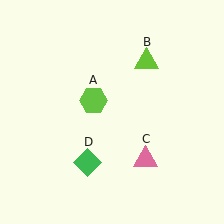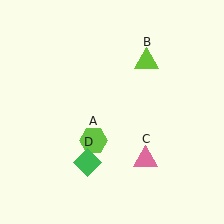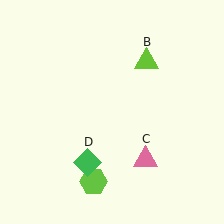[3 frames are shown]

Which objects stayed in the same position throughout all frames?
Lime triangle (object B) and pink triangle (object C) and green diamond (object D) remained stationary.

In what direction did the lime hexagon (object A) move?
The lime hexagon (object A) moved down.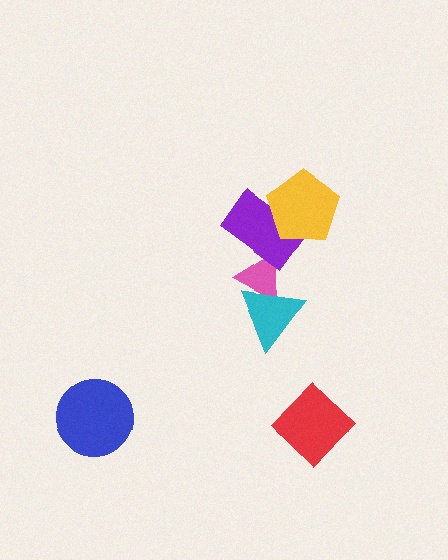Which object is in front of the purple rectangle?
The yellow pentagon is in front of the purple rectangle.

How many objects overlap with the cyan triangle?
1 object overlaps with the cyan triangle.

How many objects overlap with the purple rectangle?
2 objects overlap with the purple rectangle.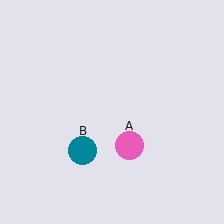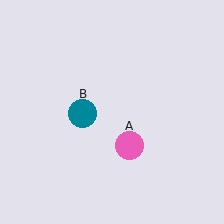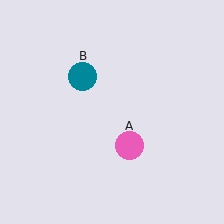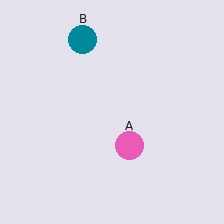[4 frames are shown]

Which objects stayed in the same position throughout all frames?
Pink circle (object A) remained stationary.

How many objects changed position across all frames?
1 object changed position: teal circle (object B).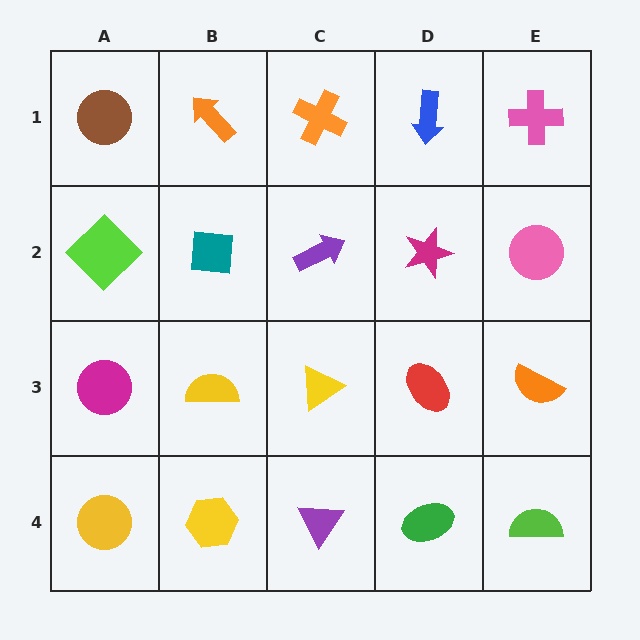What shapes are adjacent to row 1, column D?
A magenta star (row 2, column D), an orange cross (row 1, column C), a pink cross (row 1, column E).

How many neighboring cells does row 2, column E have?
3.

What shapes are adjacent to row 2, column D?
A blue arrow (row 1, column D), a red ellipse (row 3, column D), a purple arrow (row 2, column C), a pink circle (row 2, column E).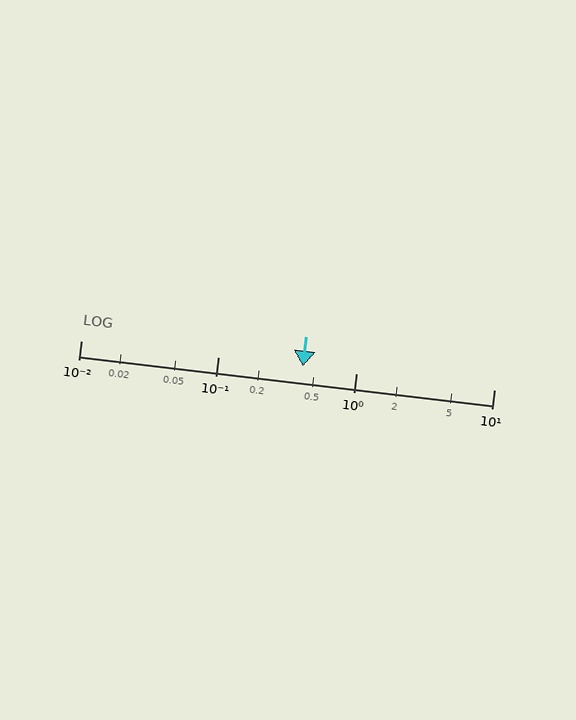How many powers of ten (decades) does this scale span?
The scale spans 3 decades, from 0.01 to 10.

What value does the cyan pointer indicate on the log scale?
The pointer indicates approximately 0.41.